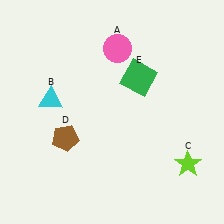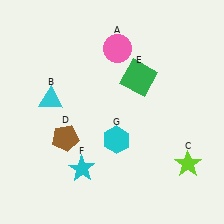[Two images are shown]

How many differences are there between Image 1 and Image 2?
There are 2 differences between the two images.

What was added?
A cyan star (F), a cyan hexagon (G) were added in Image 2.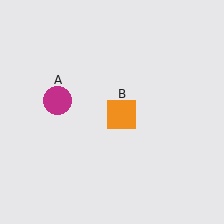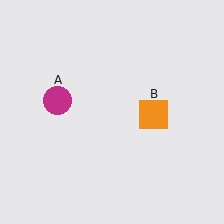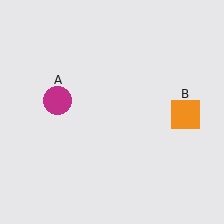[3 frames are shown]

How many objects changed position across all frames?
1 object changed position: orange square (object B).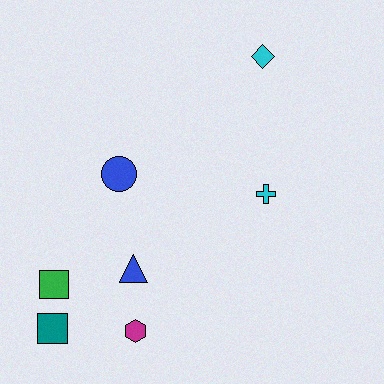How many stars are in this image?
There are no stars.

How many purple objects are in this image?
There are no purple objects.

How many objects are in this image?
There are 7 objects.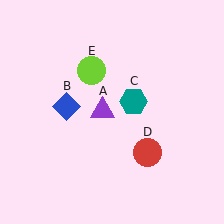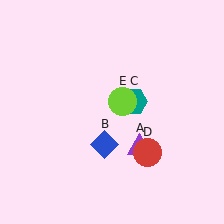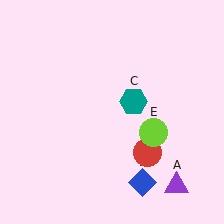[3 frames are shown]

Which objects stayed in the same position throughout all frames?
Teal hexagon (object C) and red circle (object D) remained stationary.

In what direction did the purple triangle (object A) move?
The purple triangle (object A) moved down and to the right.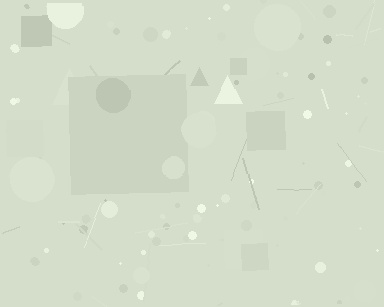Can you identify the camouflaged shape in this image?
The camouflaged shape is a square.